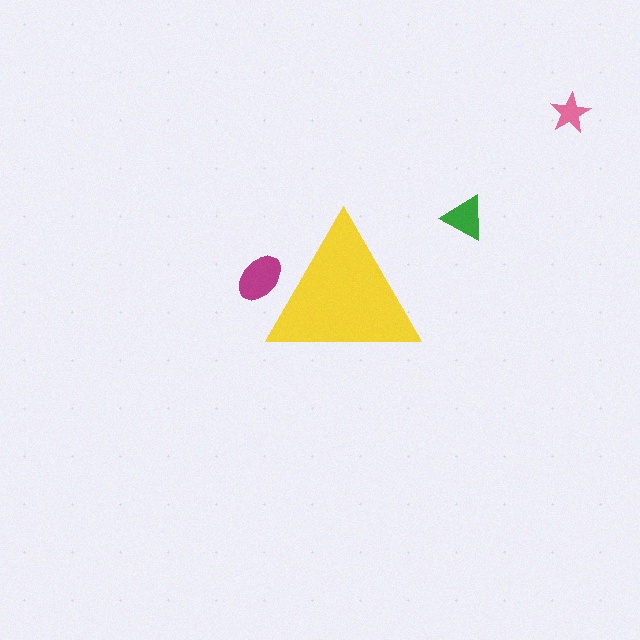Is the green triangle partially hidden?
No, the green triangle is fully visible.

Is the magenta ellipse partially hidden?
Yes, the magenta ellipse is partially hidden behind the yellow triangle.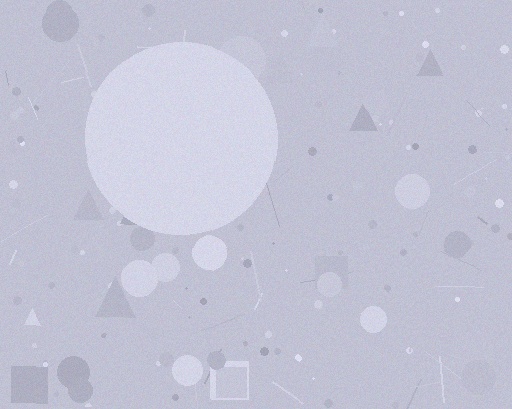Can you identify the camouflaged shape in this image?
The camouflaged shape is a circle.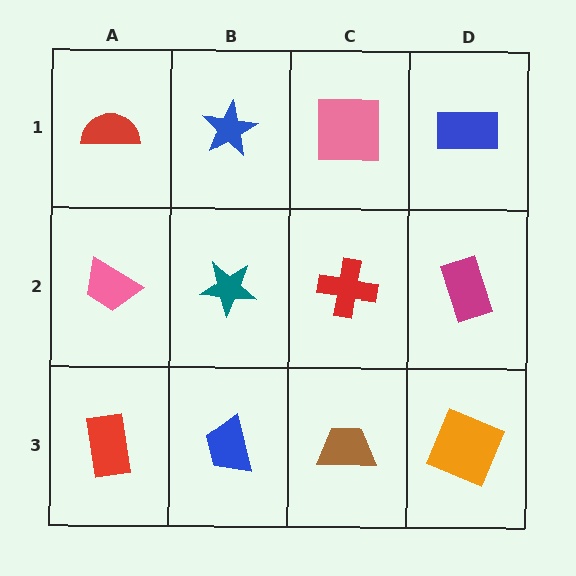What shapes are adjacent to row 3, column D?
A magenta rectangle (row 2, column D), a brown trapezoid (row 3, column C).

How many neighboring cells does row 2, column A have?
3.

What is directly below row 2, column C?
A brown trapezoid.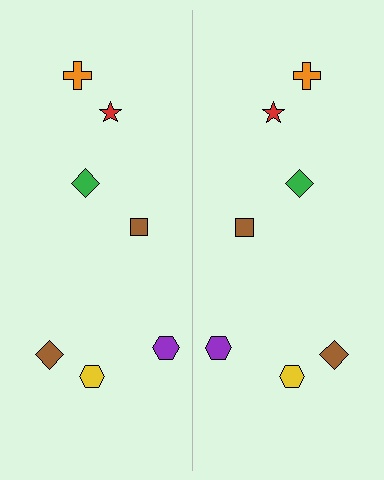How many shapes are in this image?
There are 14 shapes in this image.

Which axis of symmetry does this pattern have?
The pattern has a vertical axis of symmetry running through the center of the image.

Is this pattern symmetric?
Yes, this pattern has bilateral (reflection) symmetry.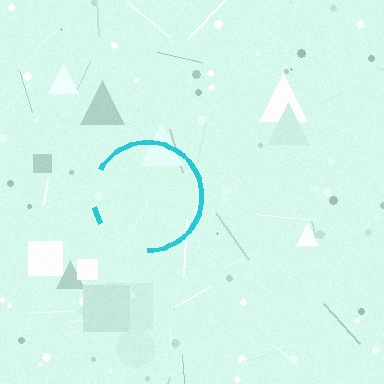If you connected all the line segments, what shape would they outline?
They would outline a circle.